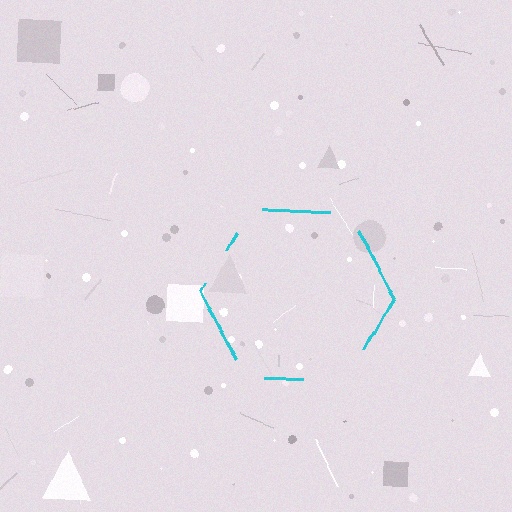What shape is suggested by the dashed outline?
The dashed outline suggests a hexagon.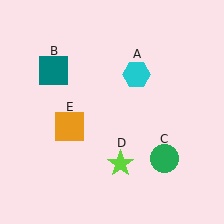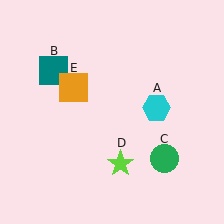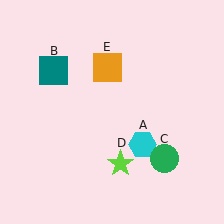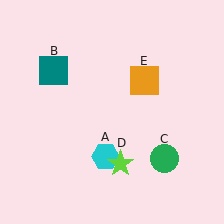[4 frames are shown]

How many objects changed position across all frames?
2 objects changed position: cyan hexagon (object A), orange square (object E).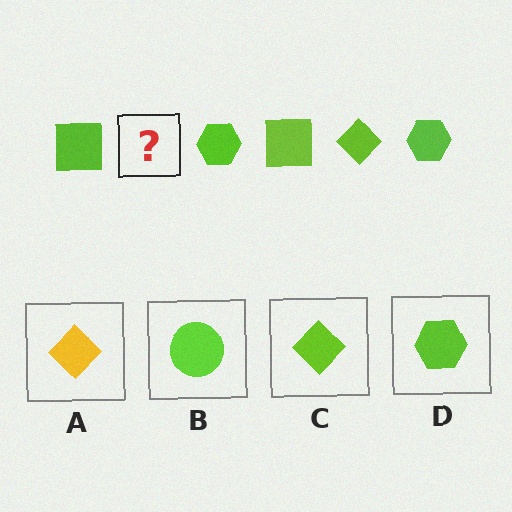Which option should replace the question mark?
Option C.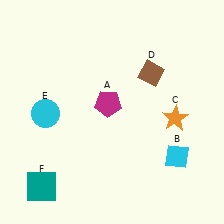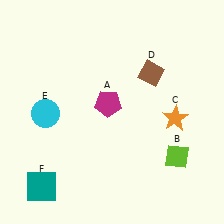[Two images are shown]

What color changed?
The diamond (B) changed from cyan in Image 1 to lime in Image 2.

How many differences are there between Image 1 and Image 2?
There is 1 difference between the two images.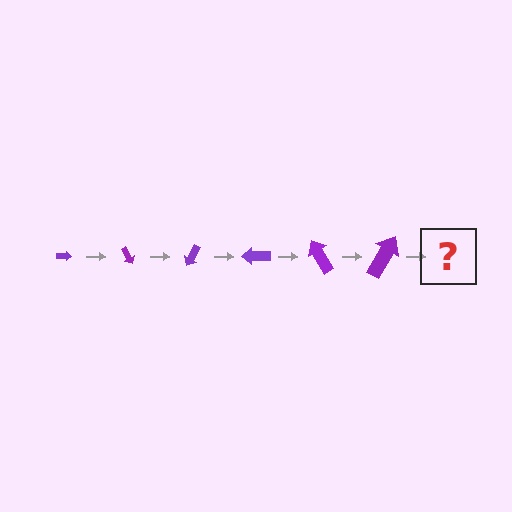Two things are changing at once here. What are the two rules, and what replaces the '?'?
The two rules are that the arrow grows larger each step and it rotates 60 degrees each step. The '?' should be an arrow, larger than the previous one and rotated 360 degrees from the start.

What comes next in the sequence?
The next element should be an arrow, larger than the previous one and rotated 360 degrees from the start.